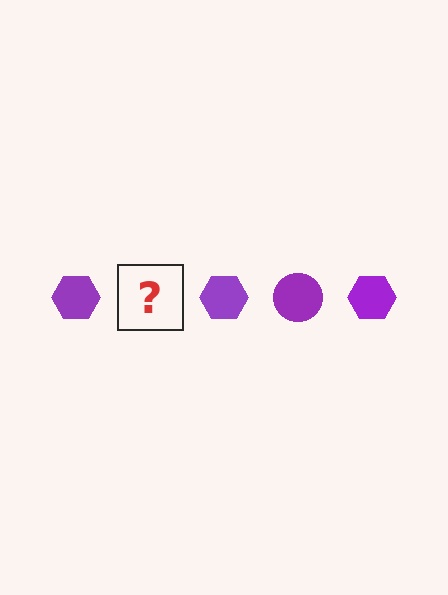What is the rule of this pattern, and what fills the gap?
The rule is that the pattern cycles through hexagon, circle shapes in purple. The gap should be filled with a purple circle.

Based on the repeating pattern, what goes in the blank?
The blank should be a purple circle.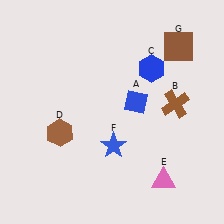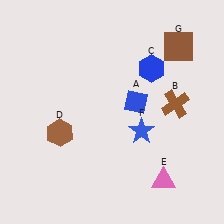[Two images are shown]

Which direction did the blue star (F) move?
The blue star (F) moved right.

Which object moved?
The blue star (F) moved right.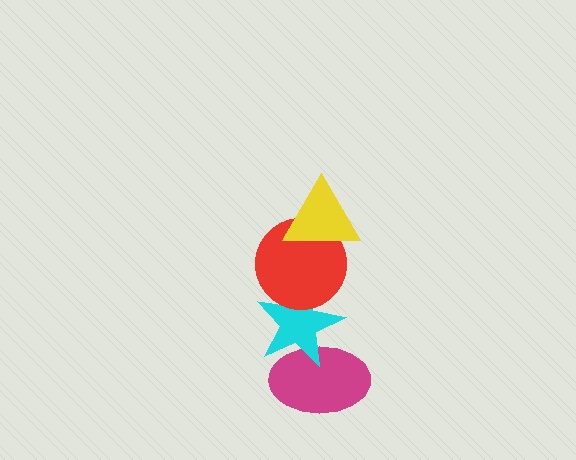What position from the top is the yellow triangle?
The yellow triangle is 1st from the top.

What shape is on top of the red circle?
The yellow triangle is on top of the red circle.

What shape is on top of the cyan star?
The red circle is on top of the cyan star.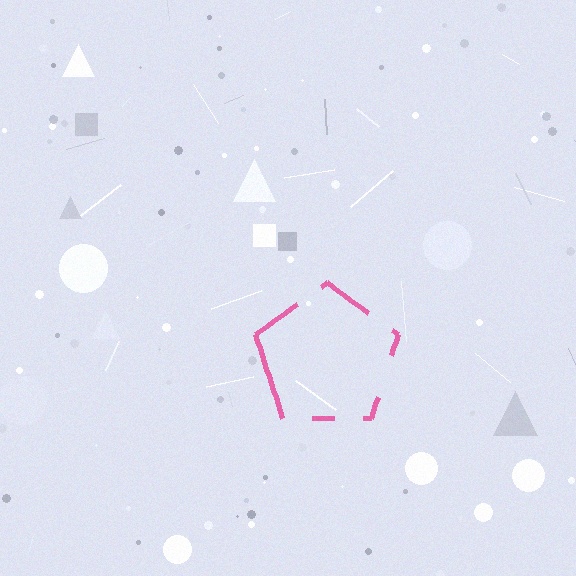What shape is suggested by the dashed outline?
The dashed outline suggests a pentagon.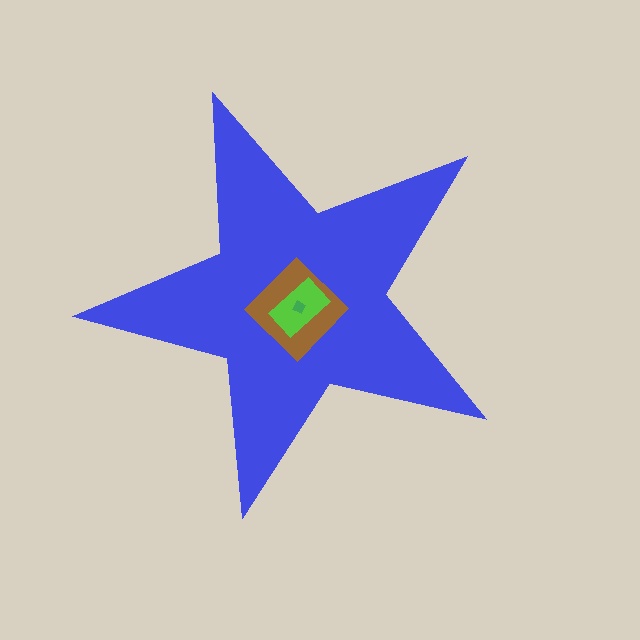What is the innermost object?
The green diamond.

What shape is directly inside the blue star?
The brown diamond.